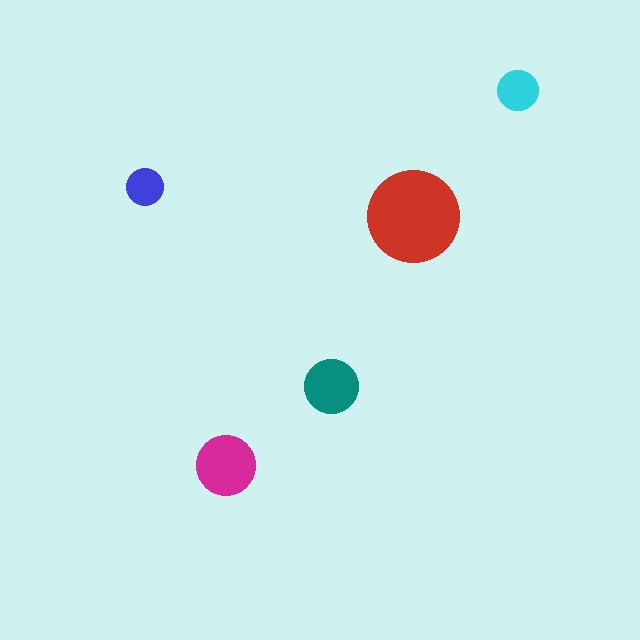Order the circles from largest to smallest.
the red one, the magenta one, the teal one, the cyan one, the blue one.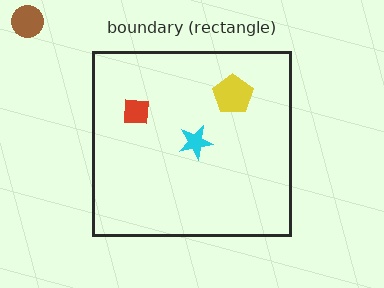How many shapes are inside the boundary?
3 inside, 1 outside.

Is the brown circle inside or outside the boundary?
Outside.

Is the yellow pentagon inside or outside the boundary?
Inside.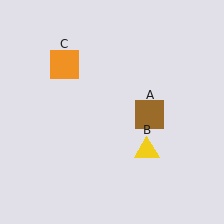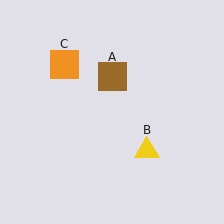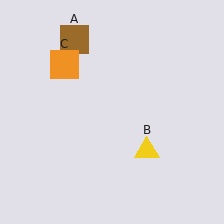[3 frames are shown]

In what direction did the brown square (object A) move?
The brown square (object A) moved up and to the left.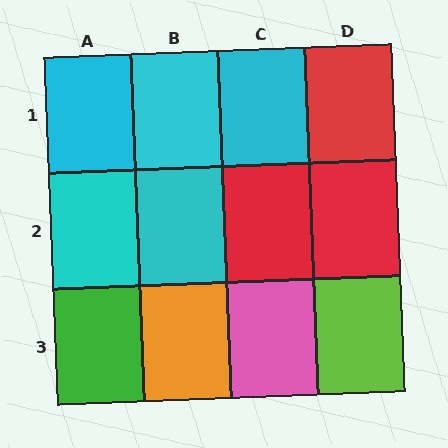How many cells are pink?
1 cell is pink.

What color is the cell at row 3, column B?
Orange.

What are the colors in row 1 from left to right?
Cyan, cyan, cyan, red.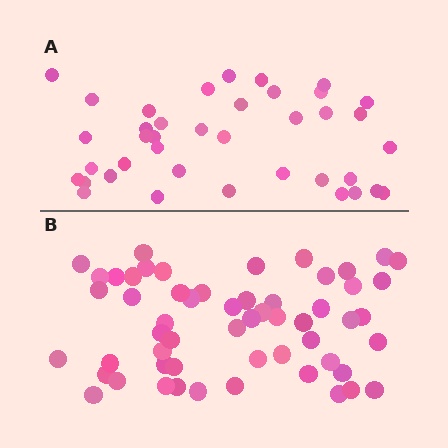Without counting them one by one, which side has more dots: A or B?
Region B (the bottom region) has more dots.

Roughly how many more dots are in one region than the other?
Region B has approximately 15 more dots than region A.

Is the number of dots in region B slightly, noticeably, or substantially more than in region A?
Region B has noticeably more, but not dramatically so. The ratio is roughly 1.4 to 1.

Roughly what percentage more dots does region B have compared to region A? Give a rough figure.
About 45% more.